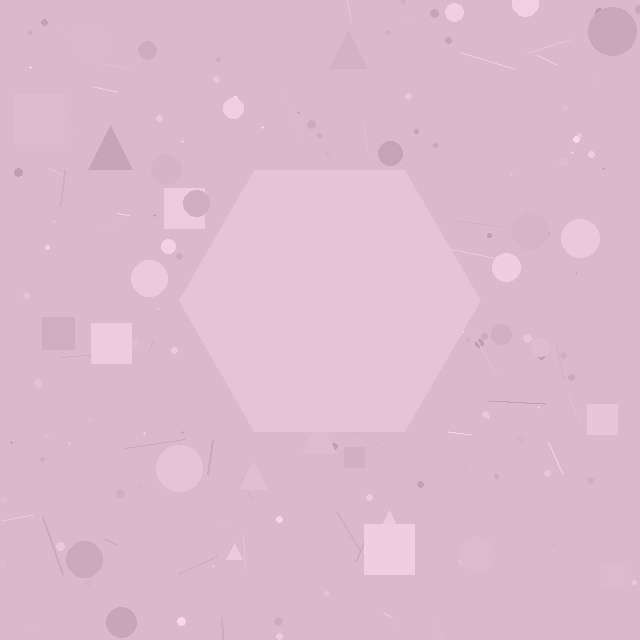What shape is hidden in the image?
A hexagon is hidden in the image.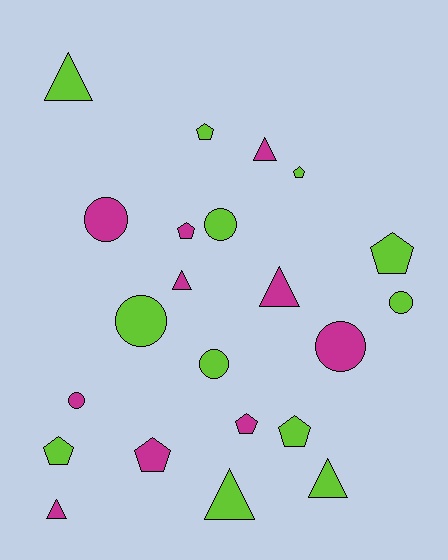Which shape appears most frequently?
Pentagon, with 8 objects.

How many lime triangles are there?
There are 3 lime triangles.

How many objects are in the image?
There are 22 objects.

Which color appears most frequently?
Lime, with 12 objects.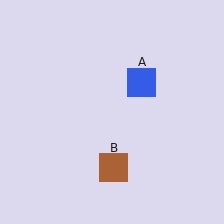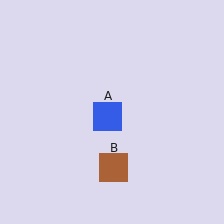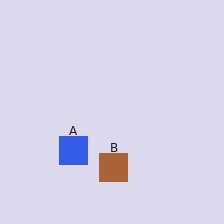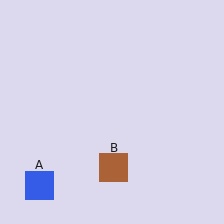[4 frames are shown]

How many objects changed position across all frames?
1 object changed position: blue square (object A).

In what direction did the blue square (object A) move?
The blue square (object A) moved down and to the left.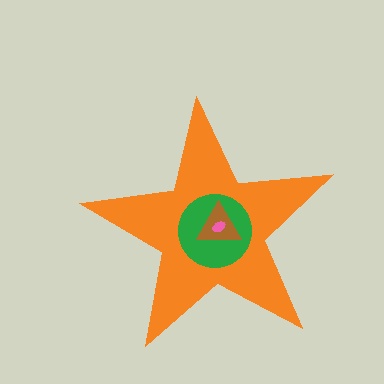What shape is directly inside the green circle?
The brown triangle.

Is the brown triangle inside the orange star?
Yes.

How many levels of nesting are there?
4.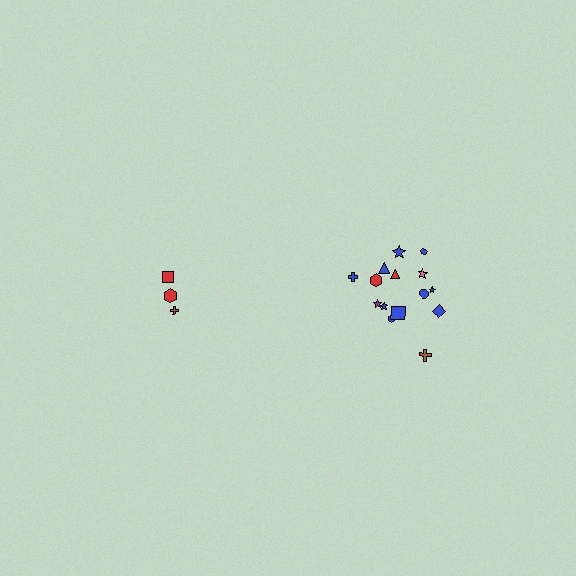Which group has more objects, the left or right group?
The right group.